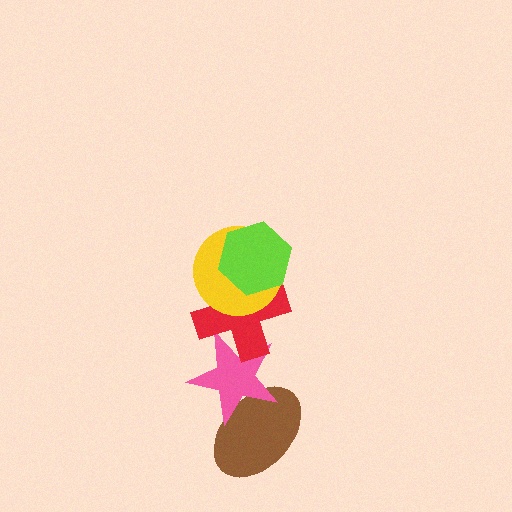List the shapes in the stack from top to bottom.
From top to bottom: the lime hexagon, the yellow circle, the red cross, the pink star, the brown ellipse.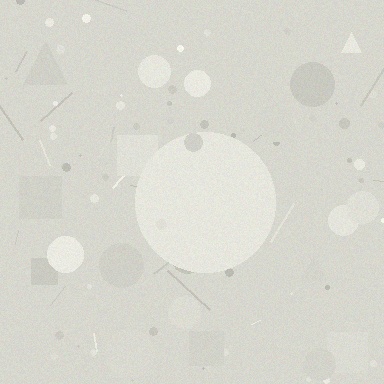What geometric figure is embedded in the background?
A circle is embedded in the background.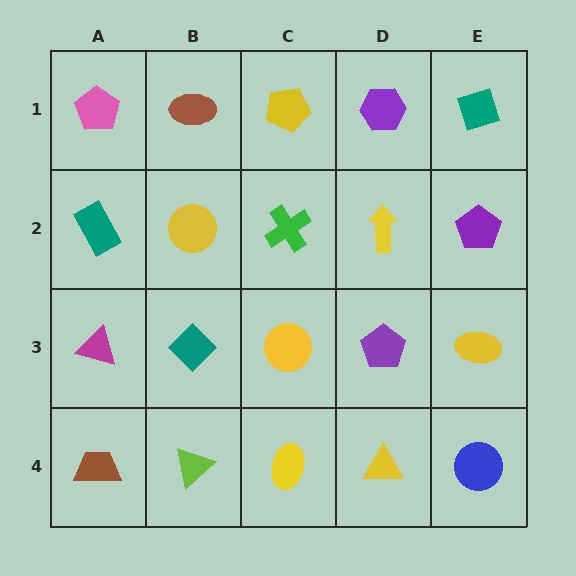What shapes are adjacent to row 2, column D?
A purple hexagon (row 1, column D), a purple pentagon (row 3, column D), a green cross (row 2, column C), a purple pentagon (row 2, column E).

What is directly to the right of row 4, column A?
A lime triangle.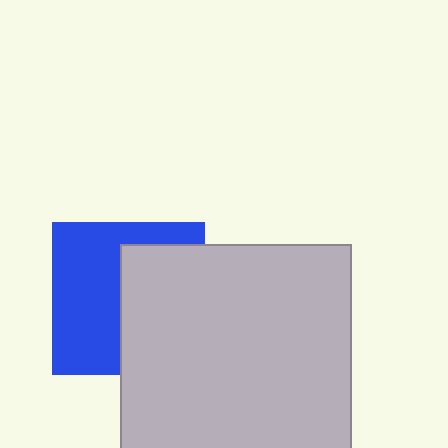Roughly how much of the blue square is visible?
About half of it is visible (roughly 52%).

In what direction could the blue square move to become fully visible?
The blue square could move left. That would shift it out from behind the light gray square entirely.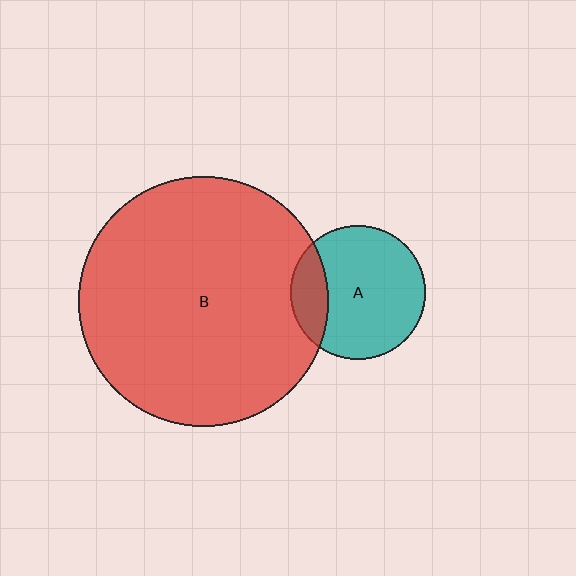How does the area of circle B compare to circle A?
Approximately 3.5 times.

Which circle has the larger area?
Circle B (red).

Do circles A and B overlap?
Yes.